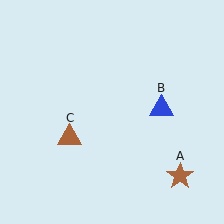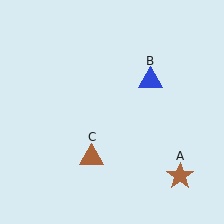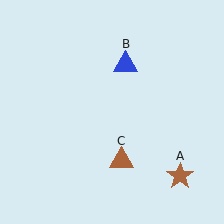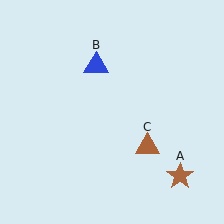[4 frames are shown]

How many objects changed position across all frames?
2 objects changed position: blue triangle (object B), brown triangle (object C).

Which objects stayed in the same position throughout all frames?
Brown star (object A) remained stationary.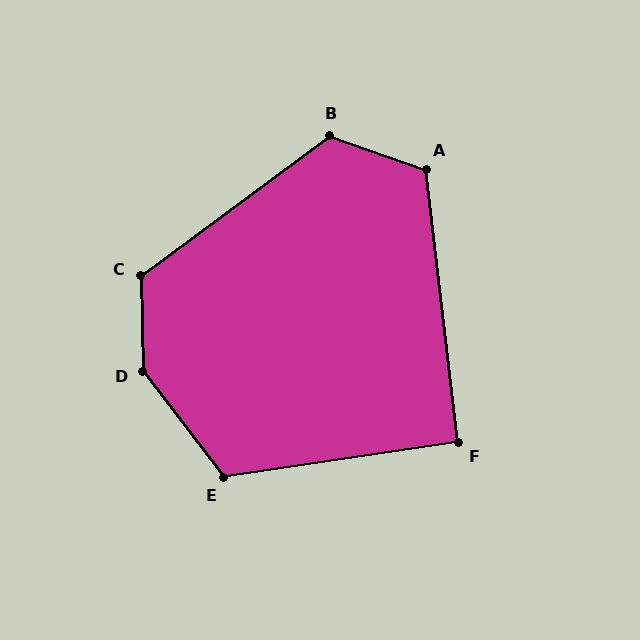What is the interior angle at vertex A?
Approximately 116 degrees (obtuse).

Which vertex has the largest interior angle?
D, at approximately 144 degrees.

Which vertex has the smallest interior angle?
F, at approximately 92 degrees.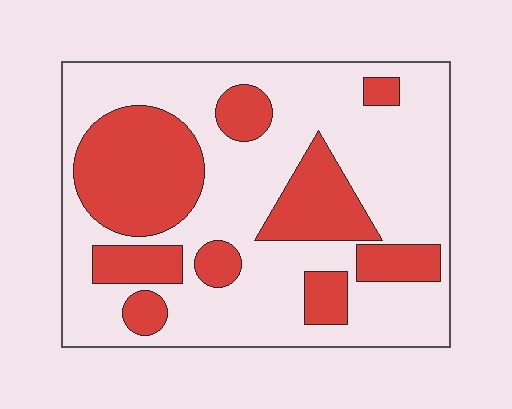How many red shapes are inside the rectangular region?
9.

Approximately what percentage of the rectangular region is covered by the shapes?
Approximately 35%.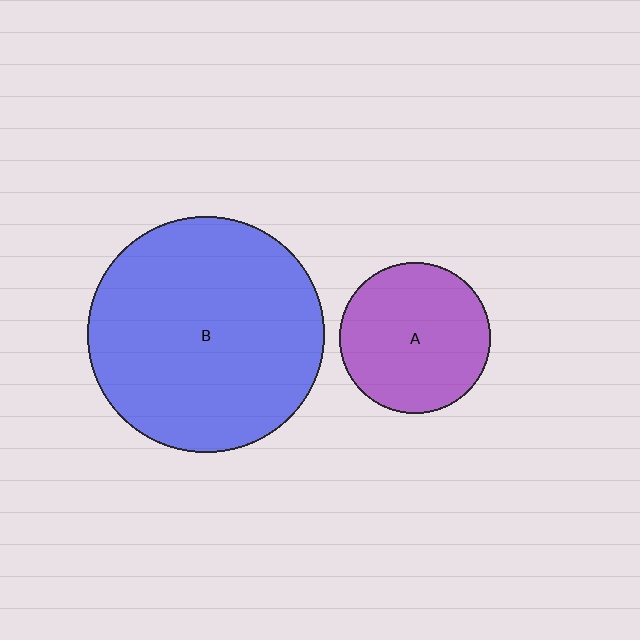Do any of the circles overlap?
No, none of the circles overlap.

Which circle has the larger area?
Circle B (blue).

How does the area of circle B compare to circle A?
Approximately 2.4 times.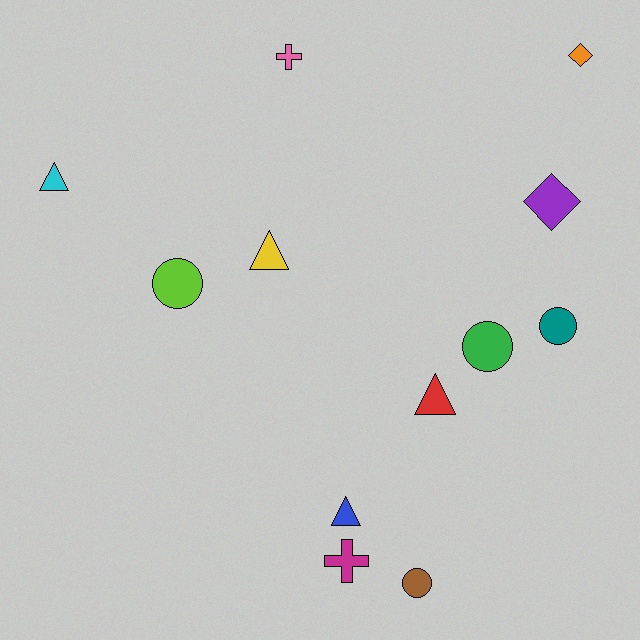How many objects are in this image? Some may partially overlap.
There are 12 objects.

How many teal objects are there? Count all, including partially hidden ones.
There is 1 teal object.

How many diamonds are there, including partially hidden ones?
There are 2 diamonds.